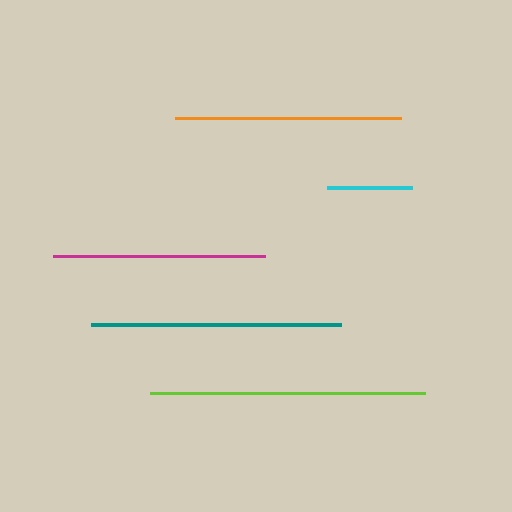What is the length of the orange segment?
The orange segment is approximately 226 pixels long.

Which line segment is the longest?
The lime line is the longest at approximately 275 pixels.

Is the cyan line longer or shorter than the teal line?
The teal line is longer than the cyan line.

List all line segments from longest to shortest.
From longest to shortest: lime, teal, orange, magenta, cyan.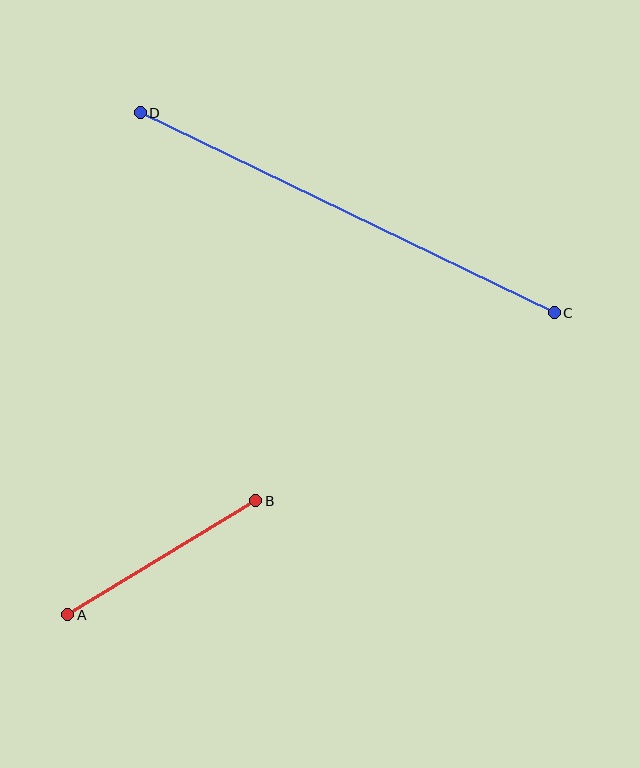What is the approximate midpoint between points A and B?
The midpoint is at approximately (162, 558) pixels.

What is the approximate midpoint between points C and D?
The midpoint is at approximately (347, 213) pixels.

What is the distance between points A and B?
The distance is approximately 220 pixels.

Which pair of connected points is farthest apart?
Points C and D are farthest apart.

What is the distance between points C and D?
The distance is approximately 460 pixels.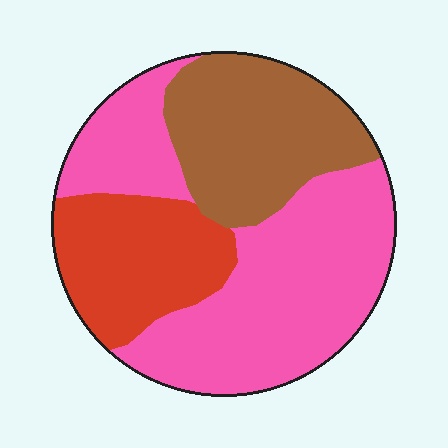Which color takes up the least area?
Red, at roughly 20%.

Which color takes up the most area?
Pink, at roughly 50%.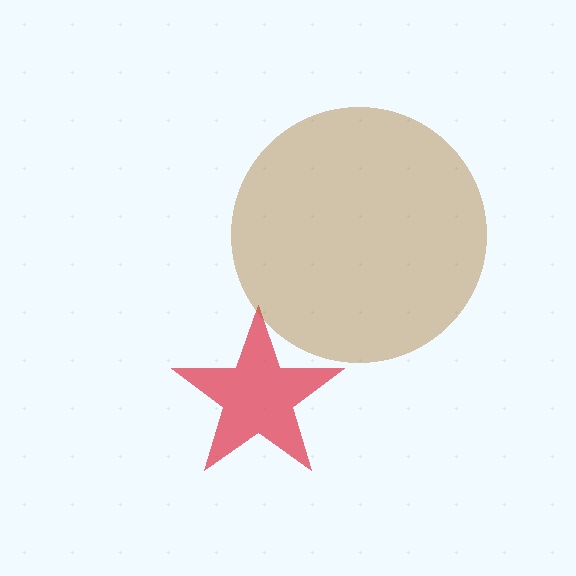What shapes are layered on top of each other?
The layered shapes are: a red star, a brown circle.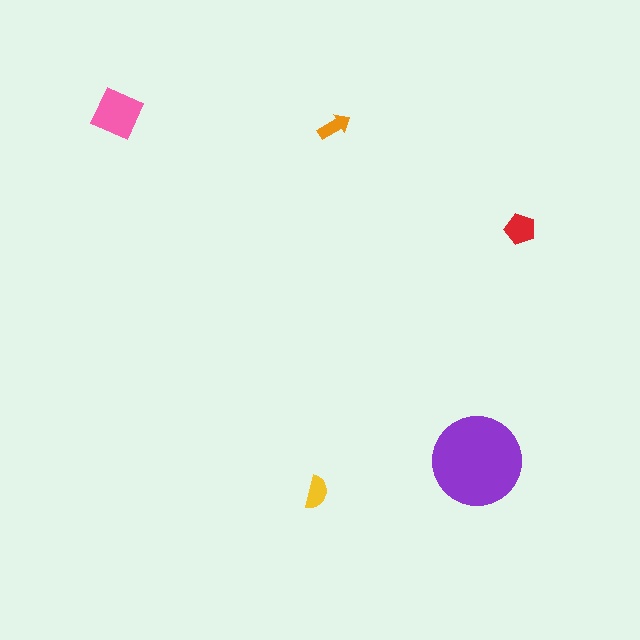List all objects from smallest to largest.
The orange arrow, the yellow semicircle, the red pentagon, the pink diamond, the purple circle.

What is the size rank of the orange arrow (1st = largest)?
5th.